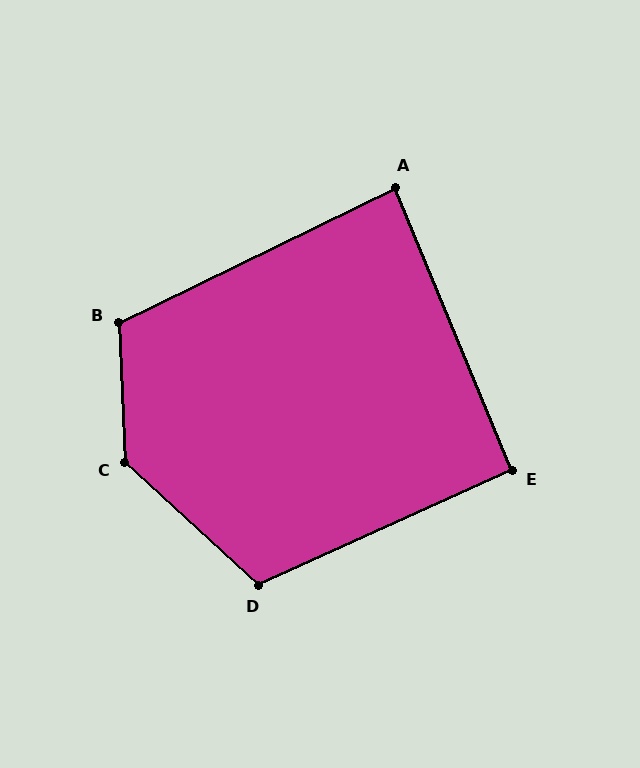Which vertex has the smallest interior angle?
A, at approximately 86 degrees.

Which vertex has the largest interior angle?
C, at approximately 135 degrees.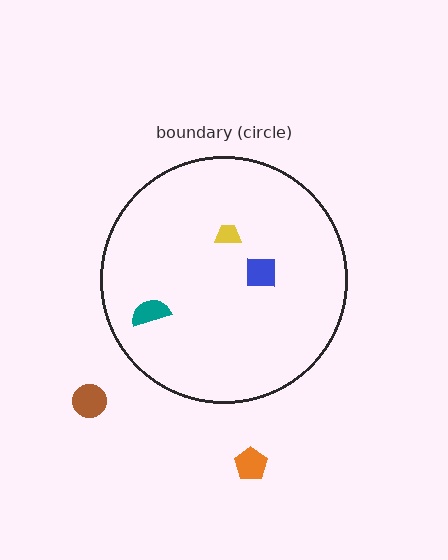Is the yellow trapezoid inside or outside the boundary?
Inside.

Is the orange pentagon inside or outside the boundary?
Outside.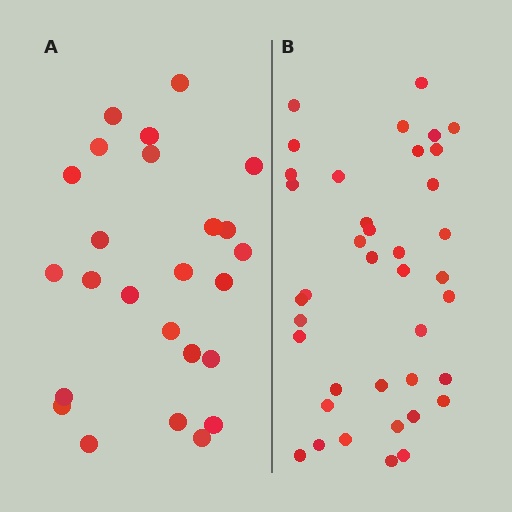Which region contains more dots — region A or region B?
Region B (the right region) has more dots.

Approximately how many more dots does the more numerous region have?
Region B has approximately 15 more dots than region A.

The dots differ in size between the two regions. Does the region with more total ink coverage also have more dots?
No. Region A has more total ink coverage because its dots are larger, but region B actually contains more individual dots. Total area can be misleading — the number of items is what matters here.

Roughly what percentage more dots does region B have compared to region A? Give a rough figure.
About 55% more.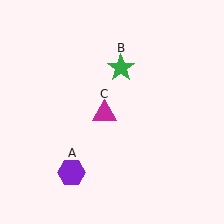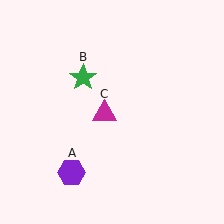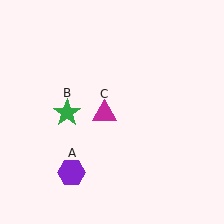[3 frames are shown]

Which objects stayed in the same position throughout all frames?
Purple hexagon (object A) and magenta triangle (object C) remained stationary.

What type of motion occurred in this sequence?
The green star (object B) rotated counterclockwise around the center of the scene.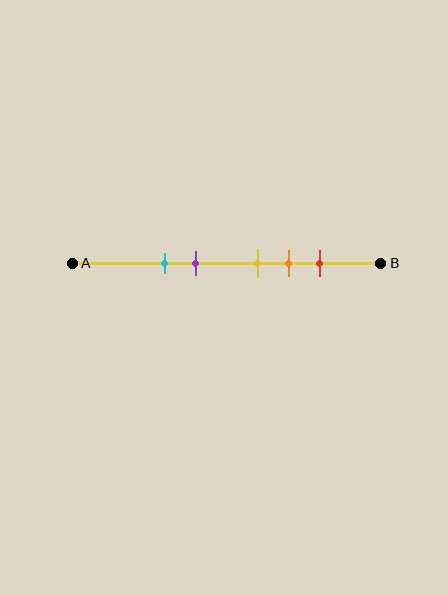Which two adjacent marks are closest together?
The yellow and orange marks are the closest adjacent pair.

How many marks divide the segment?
There are 5 marks dividing the segment.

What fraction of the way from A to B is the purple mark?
The purple mark is approximately 40% (0.4) of the way from A to B.